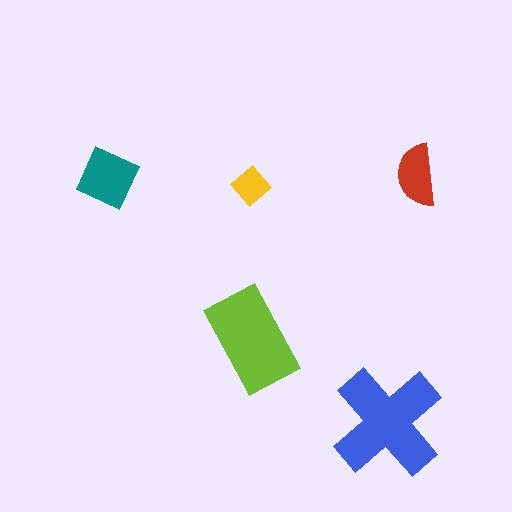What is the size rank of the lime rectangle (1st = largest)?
2nd.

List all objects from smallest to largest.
The yellow diamond, the red semicircle, the teal diamond, the lime rectangle, the blue cross.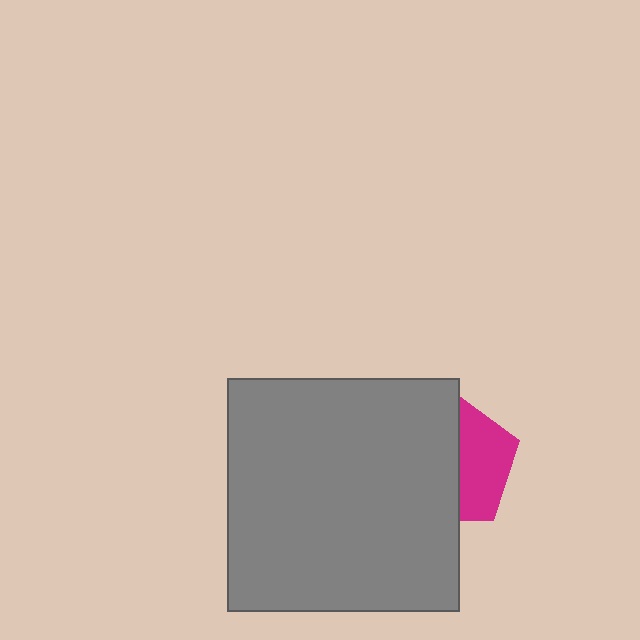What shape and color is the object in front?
The object in front is a gray square.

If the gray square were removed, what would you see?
You would see the complete magenta pentagon.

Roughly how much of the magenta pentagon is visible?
A small part of it is visible (roughly 41%).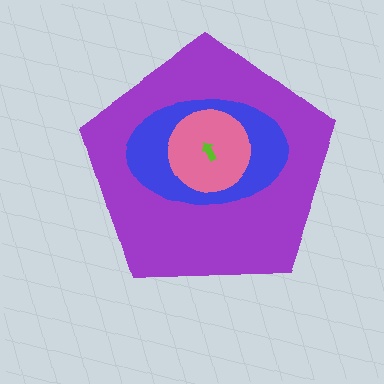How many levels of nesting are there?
4.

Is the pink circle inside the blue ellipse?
Yes.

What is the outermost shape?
The purple pentagon.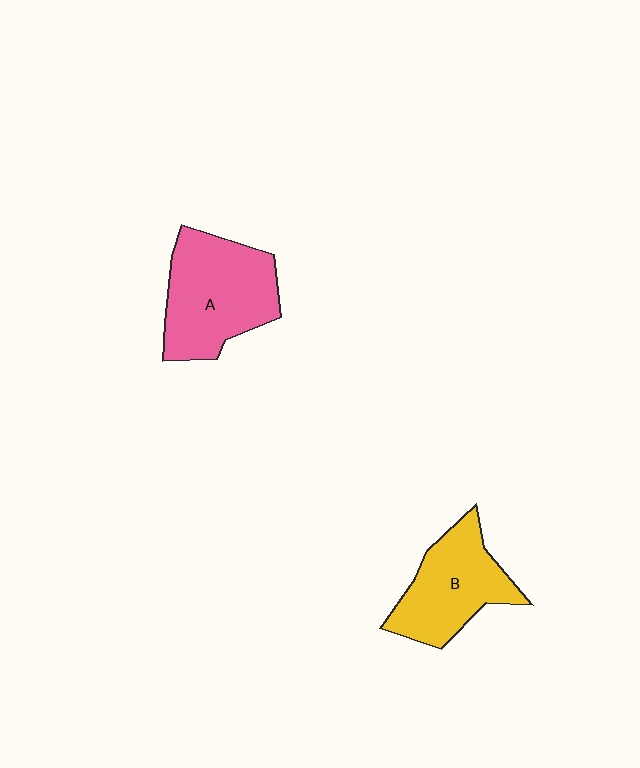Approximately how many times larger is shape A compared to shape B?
Approximately 1.2 times.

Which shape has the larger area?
Shape A (pink).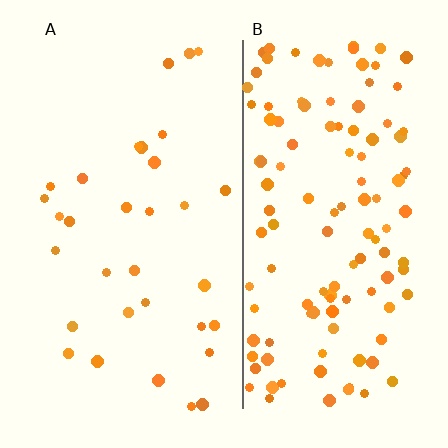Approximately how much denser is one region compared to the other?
Approximately 3.8× — region B over region A.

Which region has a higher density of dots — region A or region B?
B (the right).